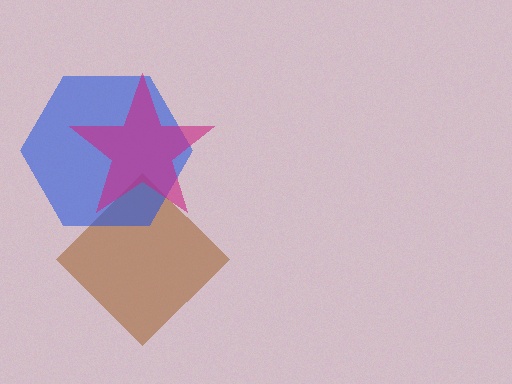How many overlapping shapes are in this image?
There are 3 overlapping shapes in the image.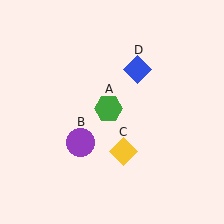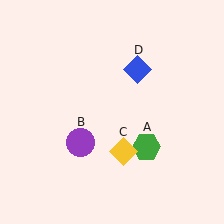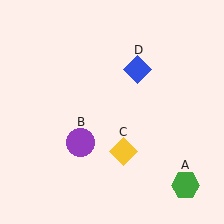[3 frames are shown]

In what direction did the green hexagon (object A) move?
The green hexagon (object A) moved down and to the right.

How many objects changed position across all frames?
1 object changed position: green hexagon (object A).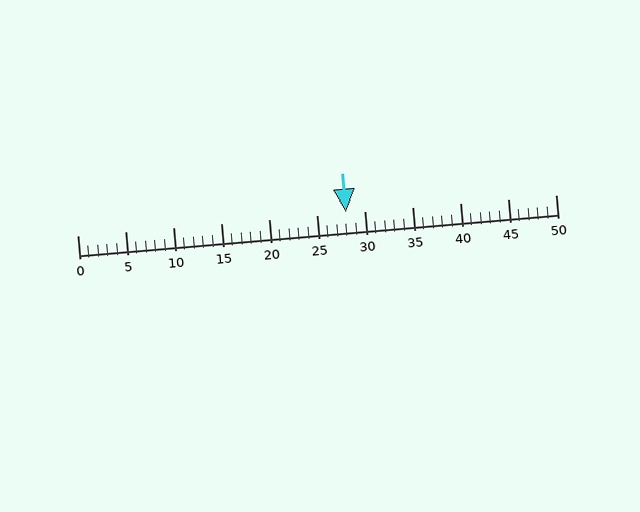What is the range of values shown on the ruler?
The ruler shows values from 0 to 50.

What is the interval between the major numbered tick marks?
The major tick marks are spaced 5 units apart.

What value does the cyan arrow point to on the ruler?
The cyan arrow points to approximately 28.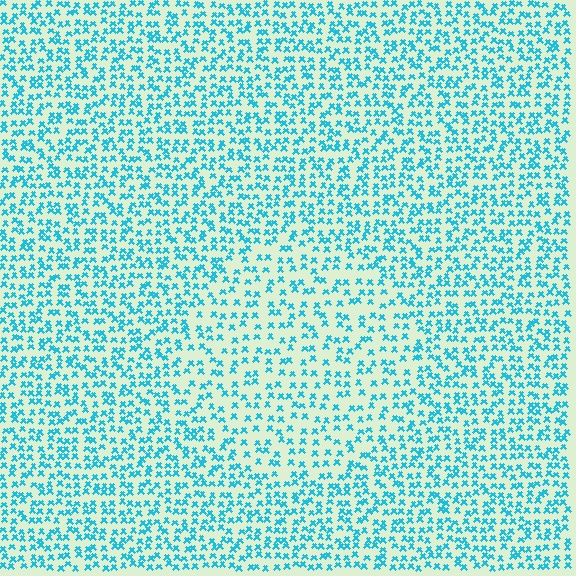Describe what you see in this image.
The image contains small cyan elements arranged at two different densities. A circle-shaped region is visible where the elements are less densely packed than the surrounding area.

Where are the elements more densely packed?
The elements are more densely packed outside the circle boundary.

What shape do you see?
I see a circle.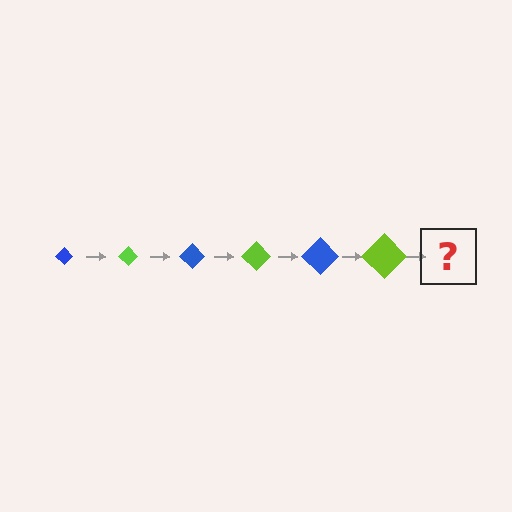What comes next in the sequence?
The next element should be a blue diamond, larger than the previous one.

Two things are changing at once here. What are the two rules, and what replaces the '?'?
The two rules are that the diamond grows larger each step and the color cycles through blue and lime. The '?' should be a blue diamond, larger than the previous one.